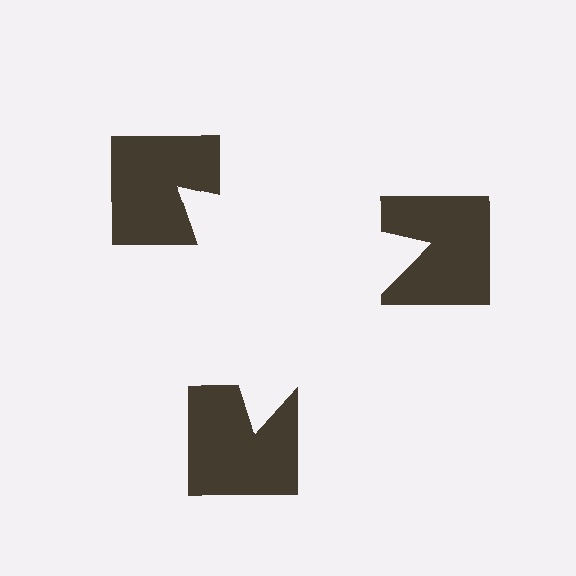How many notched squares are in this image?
There are 3 — one at each vertex of the illusory triangle.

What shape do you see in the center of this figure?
An illusory triangle — its edges are inferred from the aligned wedge cuts in the notched squares, not physically drawn.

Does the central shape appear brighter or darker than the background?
It typically appears slightly brighter than the background, even though no actual brightness change is drawn.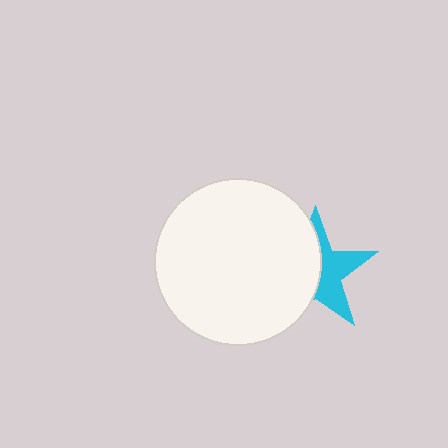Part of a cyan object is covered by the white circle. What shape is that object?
It is a star.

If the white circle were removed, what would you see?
You would see the complete cyan star.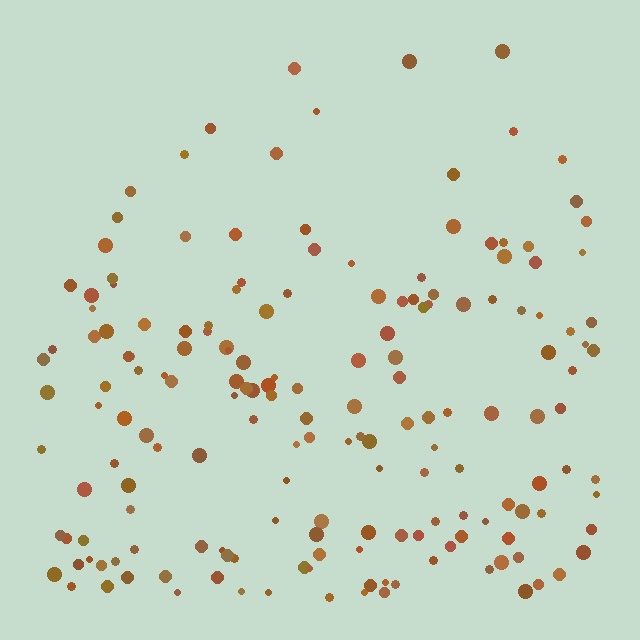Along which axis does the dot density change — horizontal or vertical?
Vertical.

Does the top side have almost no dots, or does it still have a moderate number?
Still a moderate number, just noticeably fewer than the bottom.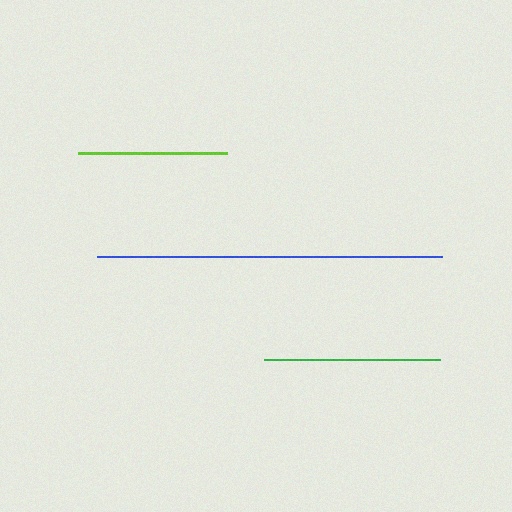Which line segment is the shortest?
The lime line is the shortest at approximately 149 pixels.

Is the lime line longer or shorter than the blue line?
The blue line is longer than the lime line.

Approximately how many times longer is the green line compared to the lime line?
The green line is approximately 1.2 times the length of the lime line.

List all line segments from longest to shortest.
From longest to shortest: blue, green, lime.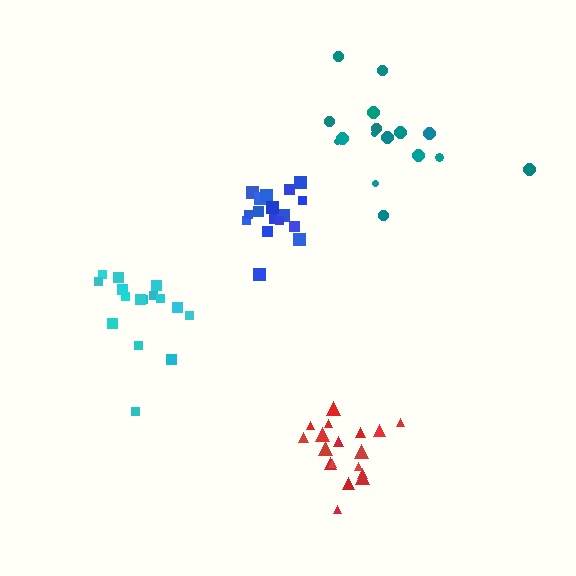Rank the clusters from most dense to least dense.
blue, cyan, red, teal.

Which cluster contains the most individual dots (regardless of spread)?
Red (18).